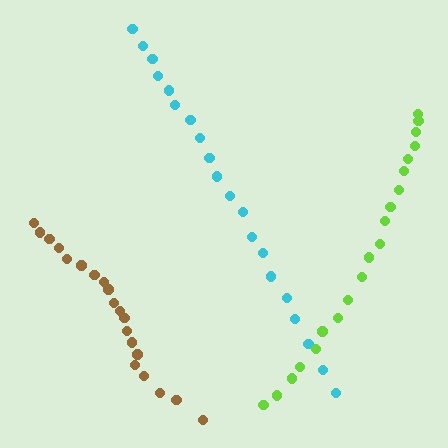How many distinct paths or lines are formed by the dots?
There are 3 distinct paths.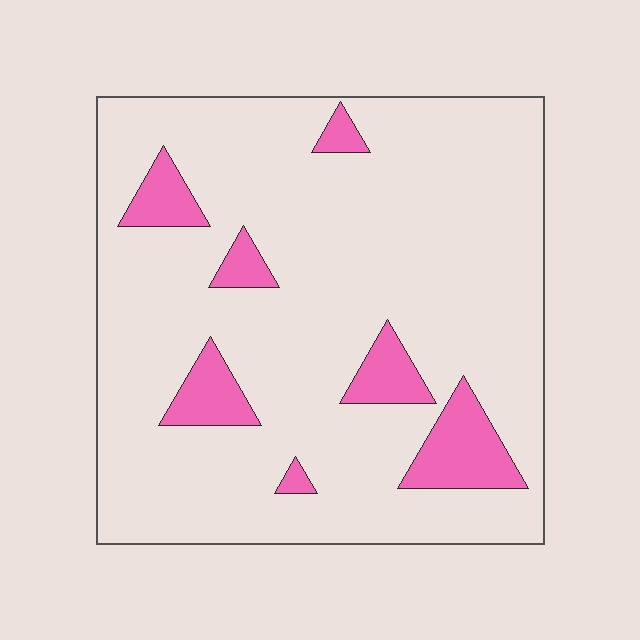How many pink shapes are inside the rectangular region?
7.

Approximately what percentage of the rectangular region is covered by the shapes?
Approximately 10%.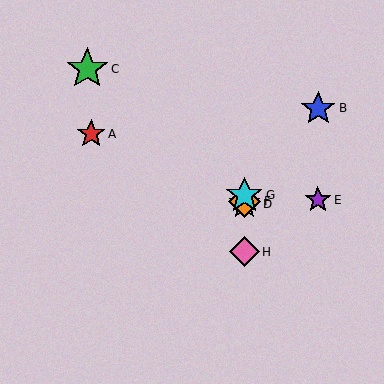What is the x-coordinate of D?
Object D is at x≈244.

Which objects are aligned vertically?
Objects D, F, G, H are aligned vertically.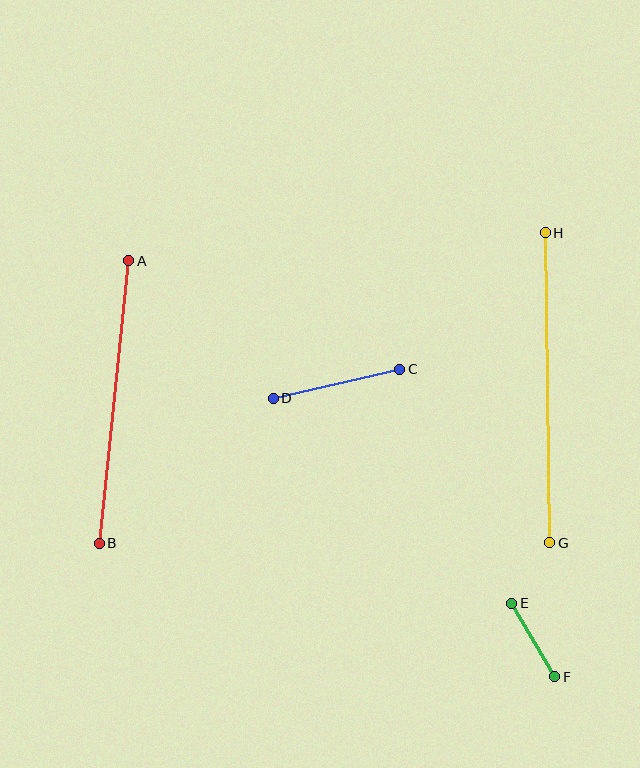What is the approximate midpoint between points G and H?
The midpoint is at approximately (548, 388) pixels.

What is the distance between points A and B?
The distance is approximately 284 pixels.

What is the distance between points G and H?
The distance is approximately 310 pixels.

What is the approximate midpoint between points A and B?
The midpoint is at approximately (114, 402) pixels.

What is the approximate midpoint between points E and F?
The midpoint is at approximately (533, 640) pixels.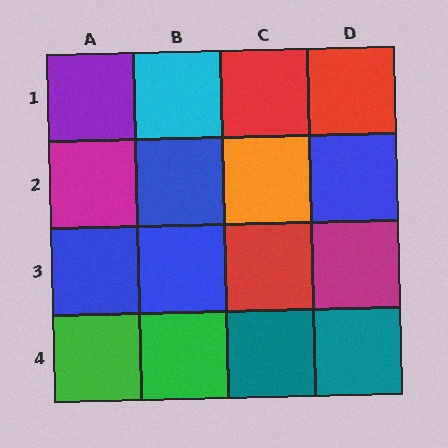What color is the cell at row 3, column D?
Magenta.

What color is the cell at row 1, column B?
Cyan.